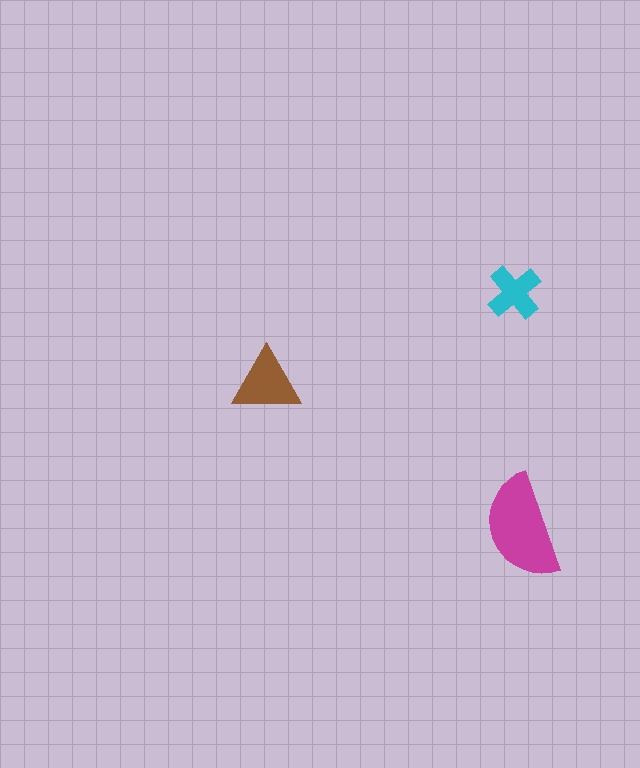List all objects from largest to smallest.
The magenta semicircle, the brown triangle, the cyan cross.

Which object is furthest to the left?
The brown triangle is leftmost.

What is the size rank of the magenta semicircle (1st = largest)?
1st.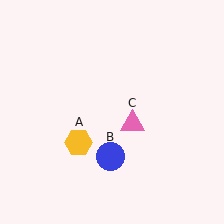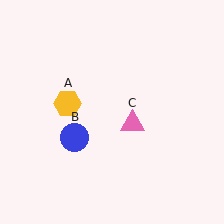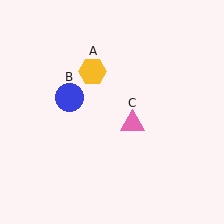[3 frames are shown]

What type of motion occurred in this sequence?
The yellow hexagon (object A), blue circle (object B) rotated clockwise around the center of the scene.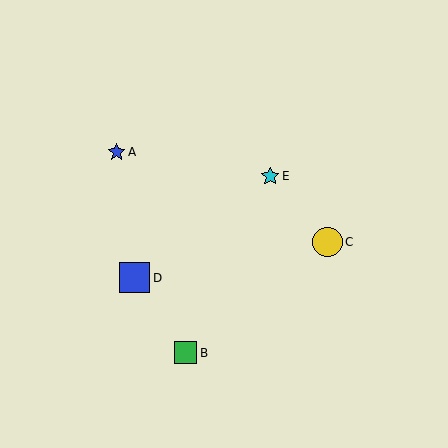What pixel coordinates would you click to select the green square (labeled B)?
Click at (186, 353) to select the green square B.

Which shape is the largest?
The blue square (labeled D) is the largest.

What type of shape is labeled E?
Shape E is a cyan star.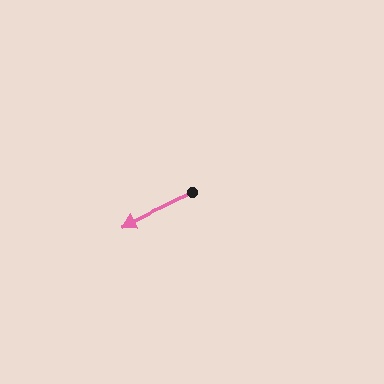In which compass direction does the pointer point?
Southwest.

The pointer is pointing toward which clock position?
Roughly 8 o'clock.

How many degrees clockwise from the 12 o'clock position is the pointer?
Approximately 244 degrees.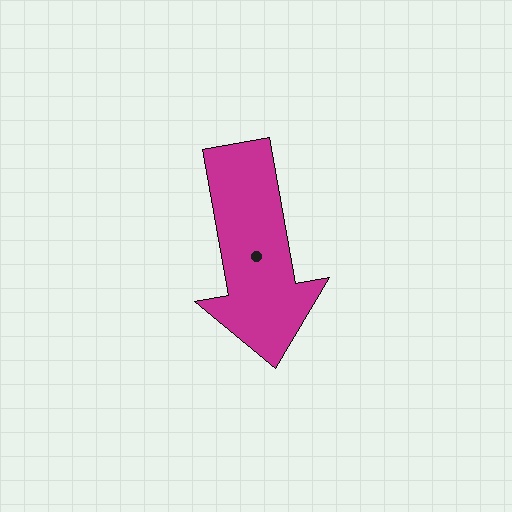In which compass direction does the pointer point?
South.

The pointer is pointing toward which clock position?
Roughly 6 o'clock.